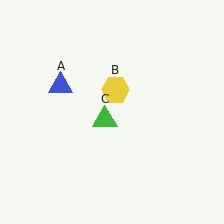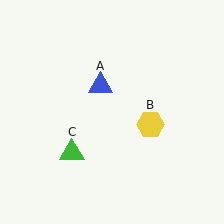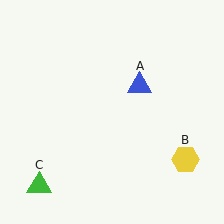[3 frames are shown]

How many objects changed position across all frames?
3 objects changed position: blue triangle (object A), yellow hexagon (object B), green triangle (object C).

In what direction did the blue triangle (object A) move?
The blue triangle (object A) moved right.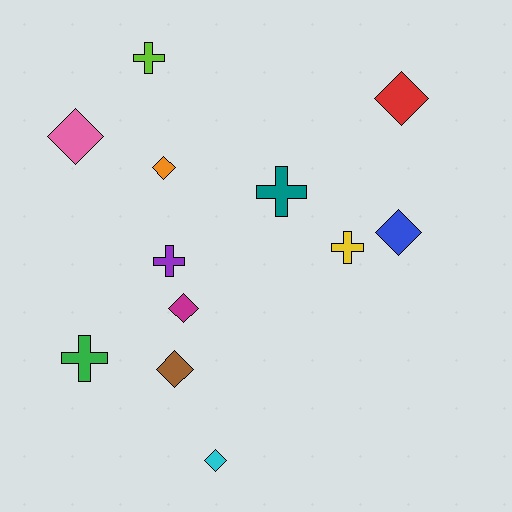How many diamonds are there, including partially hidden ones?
There are 7 diamonds.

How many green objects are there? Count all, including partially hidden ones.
There is 1 green object.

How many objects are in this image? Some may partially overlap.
There are 12 objects.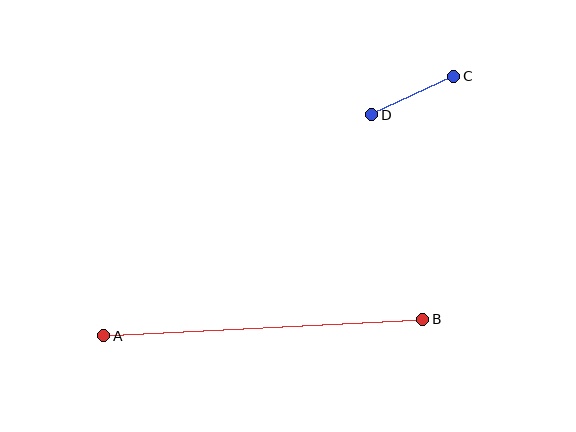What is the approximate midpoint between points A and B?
The midpoint is at approximately (263, 328) pixels.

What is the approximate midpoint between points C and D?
The midpoint is at approximately (413, 96) pixels.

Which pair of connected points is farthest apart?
Points A and B are farthest apart.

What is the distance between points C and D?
The distance is approximately 90 pixels.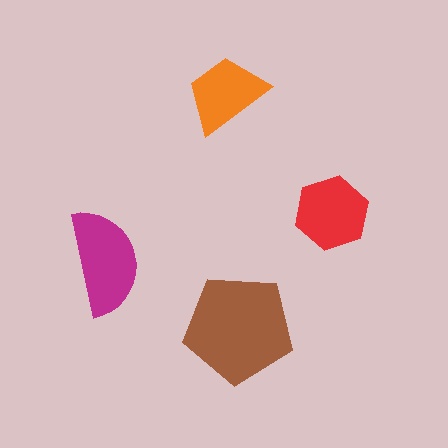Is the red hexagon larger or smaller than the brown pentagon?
Smaller.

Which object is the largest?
The brown pentagon.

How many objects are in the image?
There are 4 objects in the image.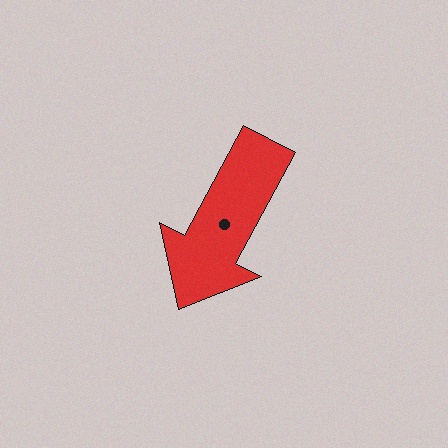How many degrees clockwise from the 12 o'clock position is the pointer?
Approximately 208 degrees.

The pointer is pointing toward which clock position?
Roughly 7 o'clock.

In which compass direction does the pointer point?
Southwest.